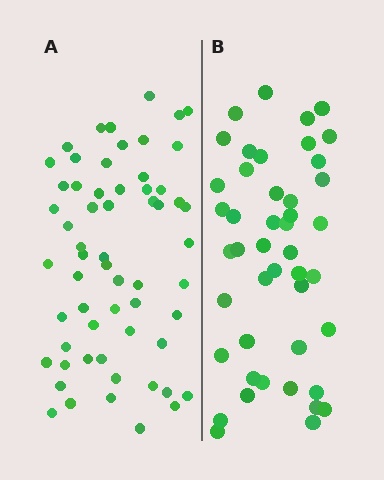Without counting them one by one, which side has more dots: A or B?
Region A (the left region) has more dots.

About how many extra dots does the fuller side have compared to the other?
Region A has approximately 15 more dots than region B.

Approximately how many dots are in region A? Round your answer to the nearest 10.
About 60 dots.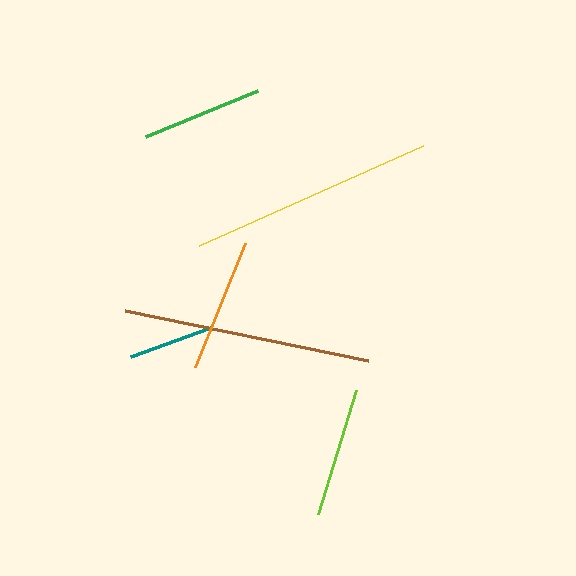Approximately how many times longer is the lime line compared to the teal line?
The lime line is approximately 1.5 times the length of the teal line.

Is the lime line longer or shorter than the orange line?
The orange line is longer than the lime line.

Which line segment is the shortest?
The teal line is the shortest at approximately 84 pixels.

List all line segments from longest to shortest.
From longest to shortest: brown, yellow, orange, lime, green, teal.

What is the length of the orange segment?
The orange segment is approximately 133 pixels long.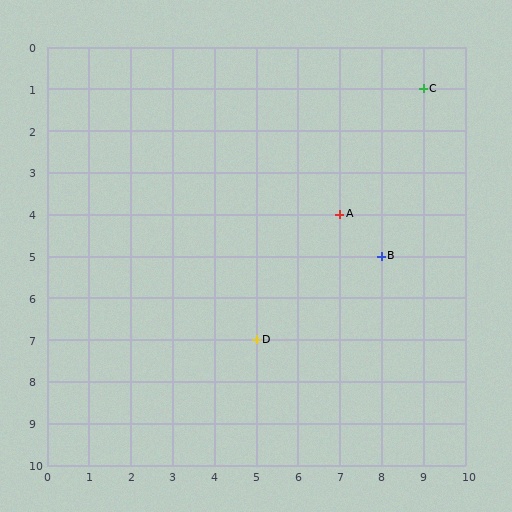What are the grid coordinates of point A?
Point A is at grid coordinates (7, 4).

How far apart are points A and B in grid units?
Points A and B are 1 column and 1 row apart (about 1.4 grid units diagonally).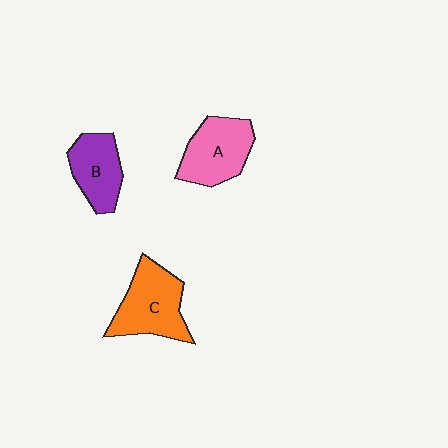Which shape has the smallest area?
Shape B (purple).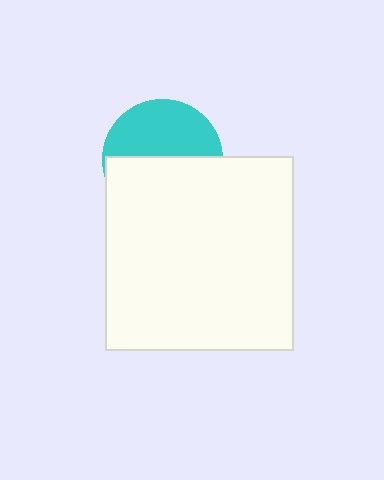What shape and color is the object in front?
The object in front is a white rectangle.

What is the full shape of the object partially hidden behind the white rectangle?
The partially hidden object is a cyan circle.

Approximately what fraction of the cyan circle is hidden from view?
Roughly 54% of the cyan circle is hidden behind the white rectangle.